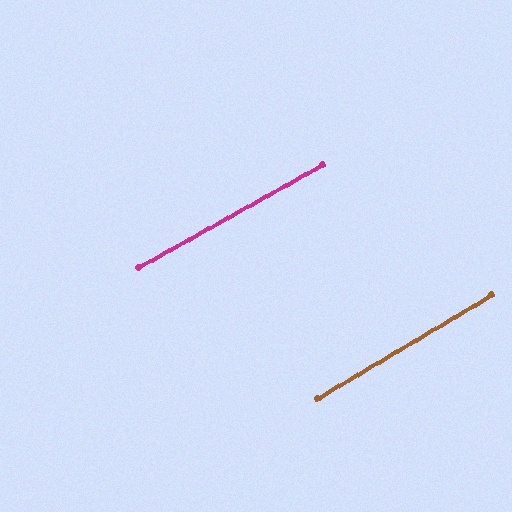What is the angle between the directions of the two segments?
Approximately 2 degrees.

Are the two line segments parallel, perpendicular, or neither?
Parallel — their directions differ by only 1.7°.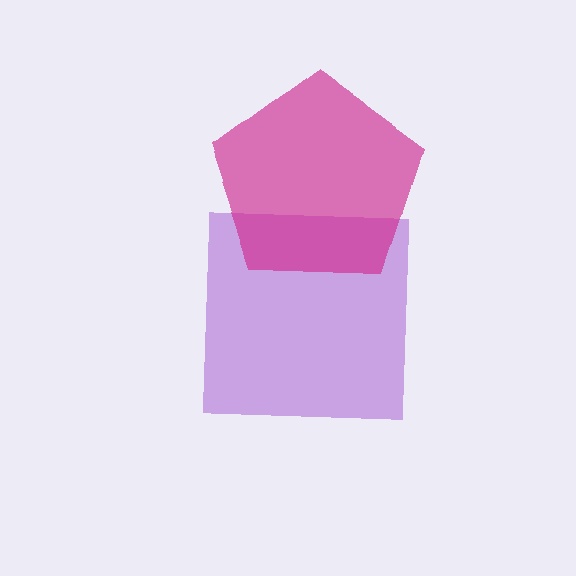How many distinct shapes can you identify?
There are 2 distinct shapes: a purple square, a magenta pentagon.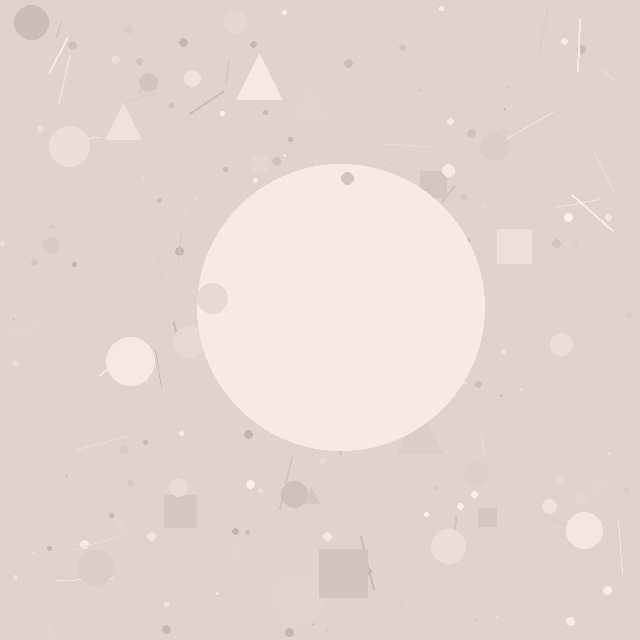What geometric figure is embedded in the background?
A circle is embedded in the background.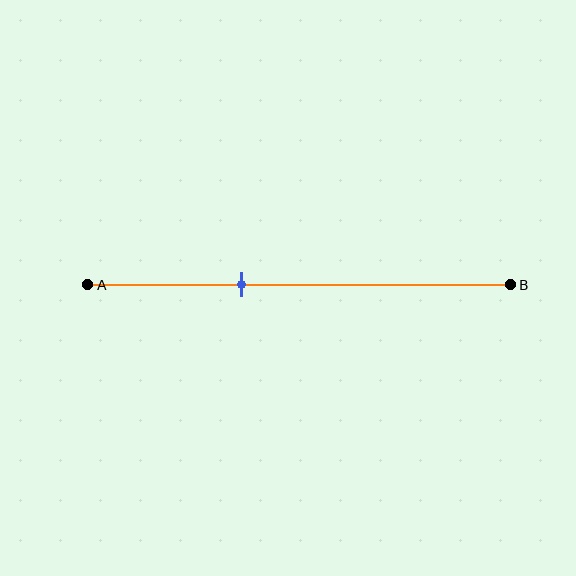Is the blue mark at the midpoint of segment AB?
No, the mark is at about 35% from A, not at the 50% midpoint.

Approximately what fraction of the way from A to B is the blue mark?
The blue mark is approximately 35% of the way from A to B.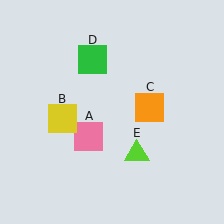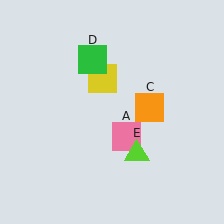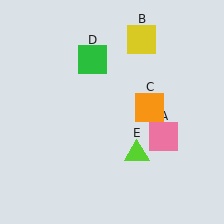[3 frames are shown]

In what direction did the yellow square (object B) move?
The yellow square (object B) moved up and to the right.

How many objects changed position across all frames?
2 objects changed position: pink square (object A), yellow square (object B).